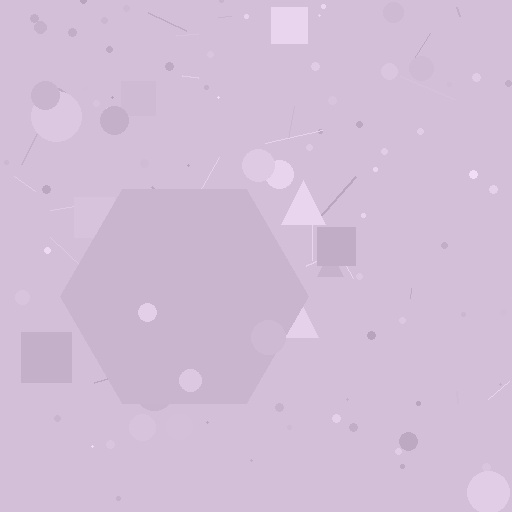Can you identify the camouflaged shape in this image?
The camouflaged shape is a hexagon.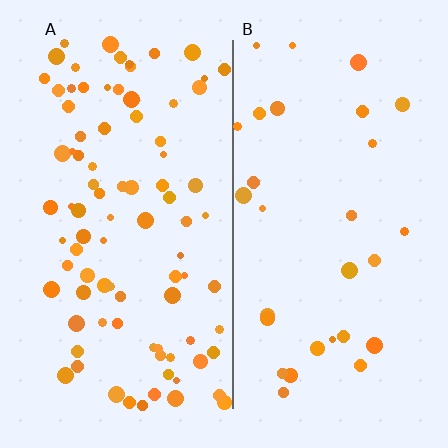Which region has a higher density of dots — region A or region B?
A (the left).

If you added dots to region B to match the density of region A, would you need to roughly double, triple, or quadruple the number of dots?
Approximately triple.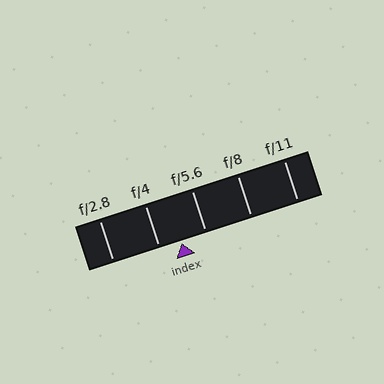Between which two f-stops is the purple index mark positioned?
The index mark is between f/4 and f/5.6.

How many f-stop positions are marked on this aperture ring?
There are 5 f-stop positions marked.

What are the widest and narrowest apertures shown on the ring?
The widest aperture shown is f/2.8 and the narrowest is f/11.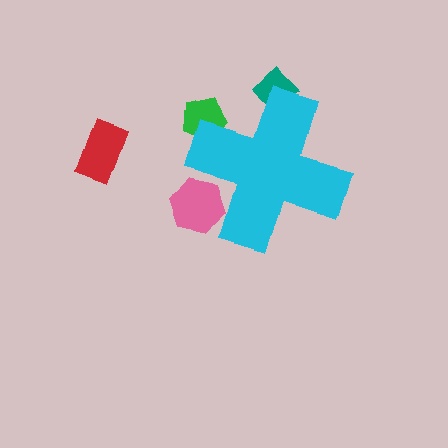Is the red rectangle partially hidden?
No, the red rectangle is fully visible.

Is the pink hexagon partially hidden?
Yes, the pink hexagon is partially hidden behind the cyan cross.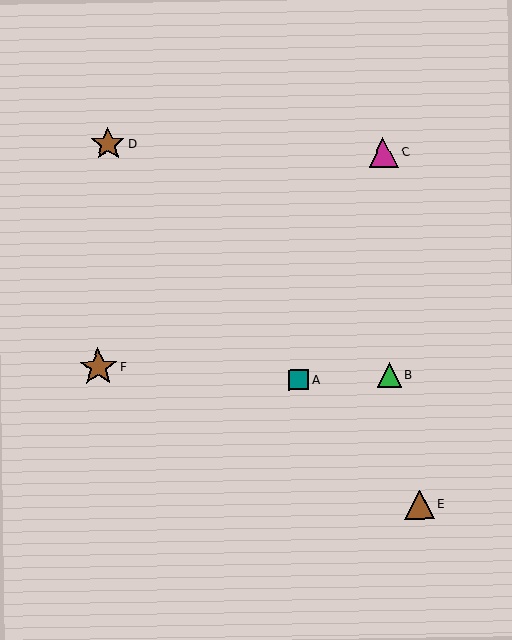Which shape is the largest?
The brown star (labeled F) is the largest.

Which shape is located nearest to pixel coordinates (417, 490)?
The brown triangle (labeled E) at (419, 505) is nearest to that location.